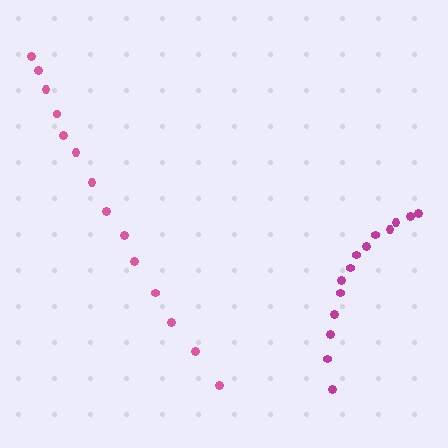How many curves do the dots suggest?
There are 2 distinct paths.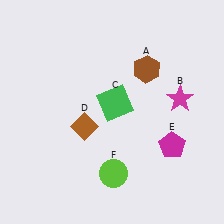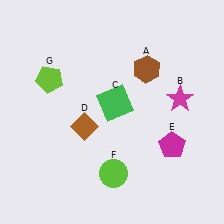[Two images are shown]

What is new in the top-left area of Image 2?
A lime pentagon (G) was added in the top-left area of Image 2.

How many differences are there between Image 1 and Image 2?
There is 1 difference between the two images.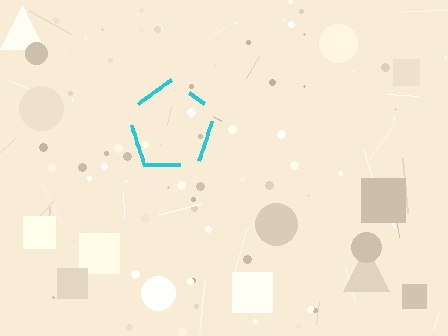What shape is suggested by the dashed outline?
The dashed outline suggests a pentagon.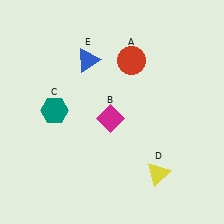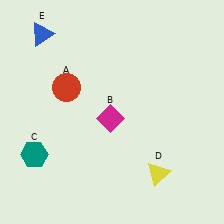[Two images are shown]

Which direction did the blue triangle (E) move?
The blue triangle (E) moved left.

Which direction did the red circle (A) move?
The red circle (A) moved left.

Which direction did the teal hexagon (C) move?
The teal hexagon (C) moved down.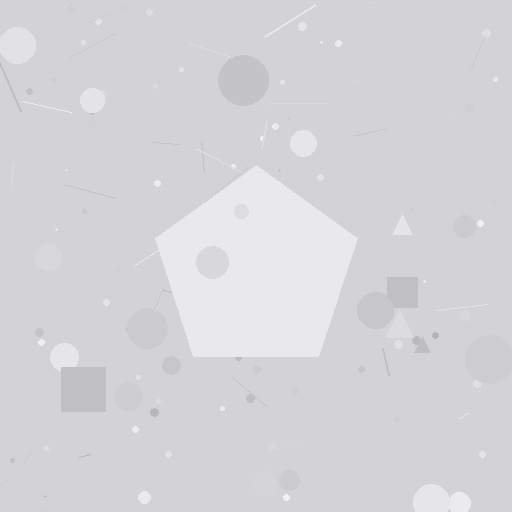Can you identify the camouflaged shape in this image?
The camouflaged shape is a pentagon.